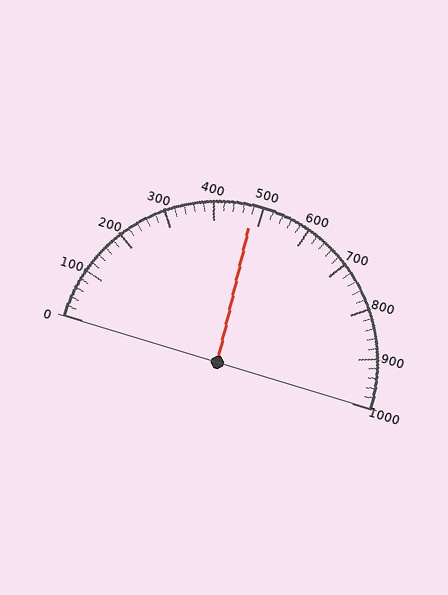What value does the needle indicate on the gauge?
The needle indicates approximately 480.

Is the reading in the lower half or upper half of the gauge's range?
The reading is in the lower half of the range (0 to 1000).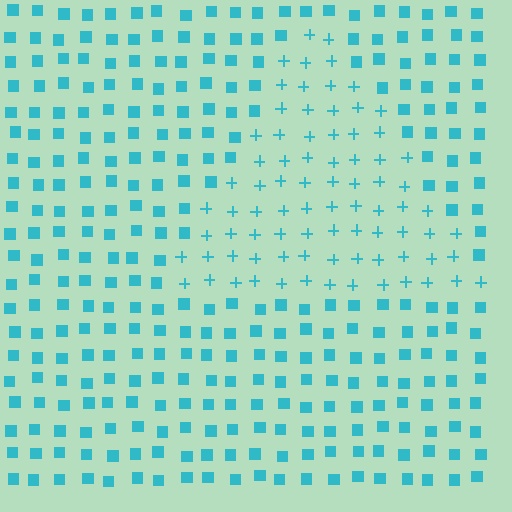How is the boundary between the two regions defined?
The boundary is defined by a change in element shape: plus signs inside vs. squares outside. All elements share the same color and spacing.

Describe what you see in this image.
The image is filled with small cyan elements arranged in a uniform grid. A triangle-shaped region contains plus signs, while the surrounding area contains squares. The boundary is defined purely by the change in element shape.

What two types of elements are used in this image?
The image uses plus signs inside the triangle region and squares outside it.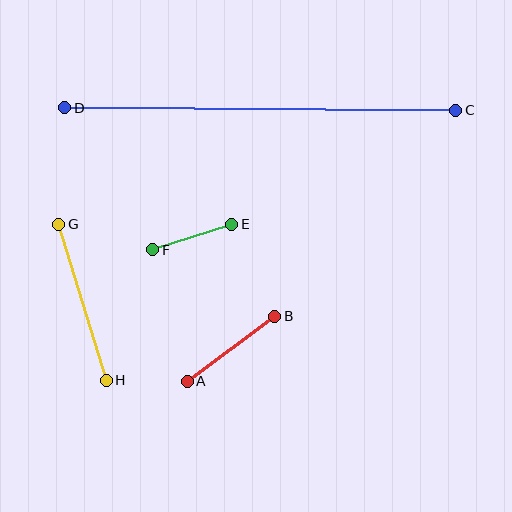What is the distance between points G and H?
The distance is approximately 163 pixels.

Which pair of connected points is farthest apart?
Points C and D are farthest apart.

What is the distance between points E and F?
The distance is approximately 83 pixels.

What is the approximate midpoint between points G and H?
The midpoint is at approximately (82, 302) pixels.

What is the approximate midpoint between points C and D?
The midpoint is at approximately (260, 109) pixels.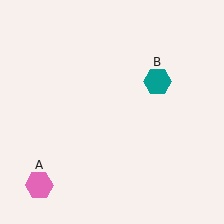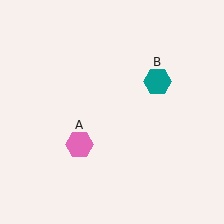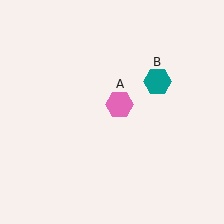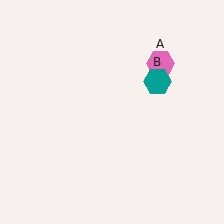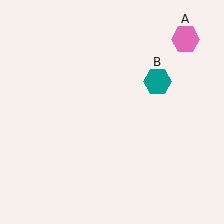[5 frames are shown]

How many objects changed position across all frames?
1 object changed position: pink hexagon (object A).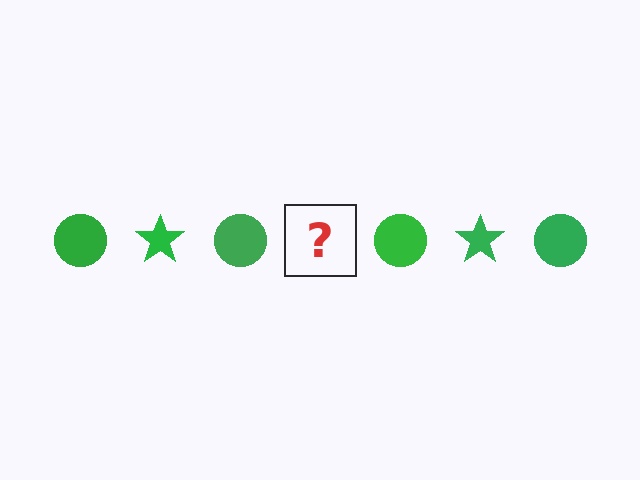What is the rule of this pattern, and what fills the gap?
The rule is that the pattern cycles through circle, star shapes in green. The gap should be filled with a green star.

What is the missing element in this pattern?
The missing element is a green star.